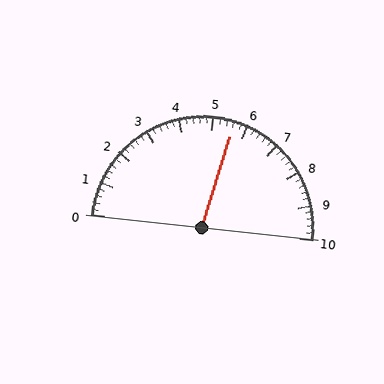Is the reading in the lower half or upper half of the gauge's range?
The reading is in the upper half of the range (0 to 10).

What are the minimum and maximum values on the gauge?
The gauge ranges from 0 to 10.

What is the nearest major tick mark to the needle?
The nearest major tick mark is 6.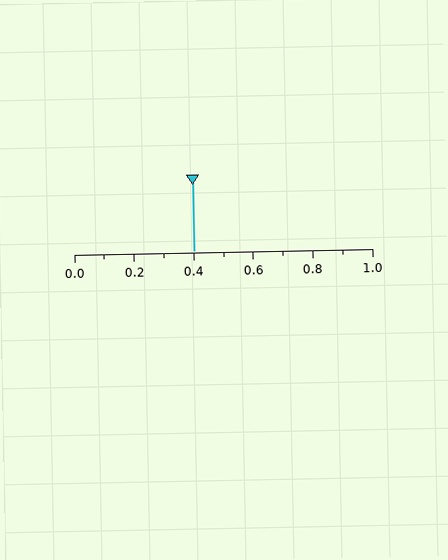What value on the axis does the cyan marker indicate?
The marker indicates approximately 0.4.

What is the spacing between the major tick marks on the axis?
The major ticks are spaced 0.2 apart.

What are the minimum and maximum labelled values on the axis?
The axis runs from 0.0 to 1.0.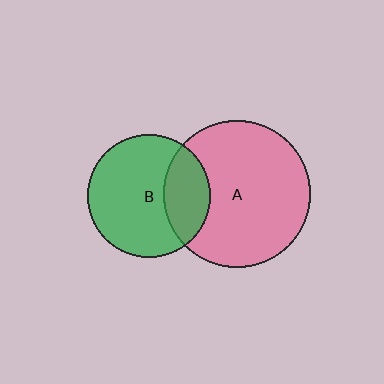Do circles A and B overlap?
Yes.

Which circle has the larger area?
Circle A (pink).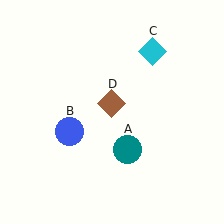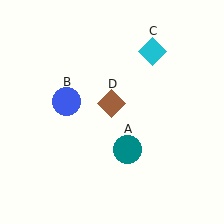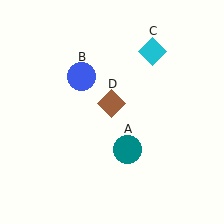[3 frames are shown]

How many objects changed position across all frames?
1 object changed position: blue circle (object B).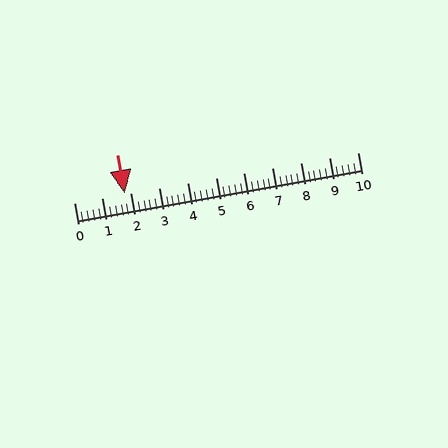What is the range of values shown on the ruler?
The ruler shows values from 0 to 10.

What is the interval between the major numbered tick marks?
The major tick marks are spaced 1 units apart.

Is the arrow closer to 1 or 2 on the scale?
The arrow is closer to 2.